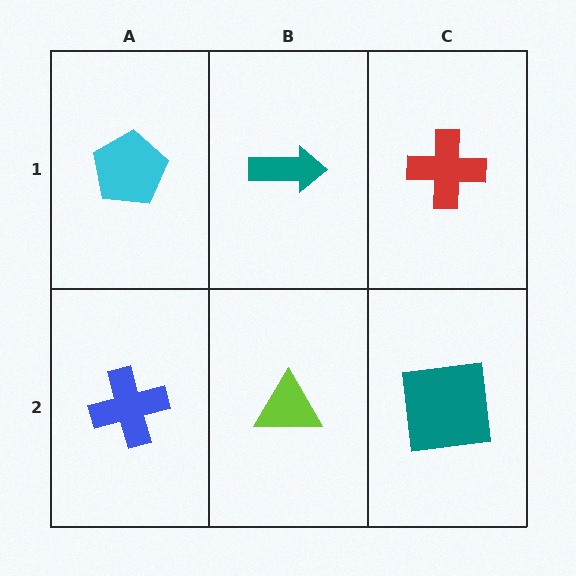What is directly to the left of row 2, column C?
A lime triangle.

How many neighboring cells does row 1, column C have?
2.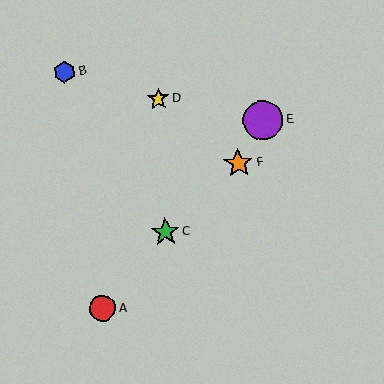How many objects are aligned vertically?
2 objects (C, D) are aligned vertically.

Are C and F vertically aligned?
No, C is at x≈165 and F is at x≈238.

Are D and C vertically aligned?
Yes, both are at x≈158.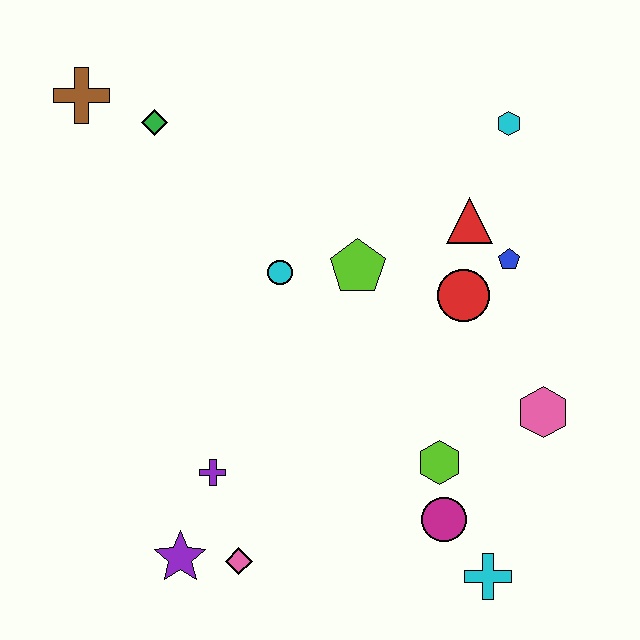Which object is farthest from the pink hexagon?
The brown cross is farthest from the pink hexagon.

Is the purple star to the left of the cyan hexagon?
Yes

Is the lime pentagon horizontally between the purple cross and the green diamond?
No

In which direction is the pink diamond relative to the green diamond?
The pink diamond is below the green diamond.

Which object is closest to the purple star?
The pink diamond is closest to the purple star.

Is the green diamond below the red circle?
No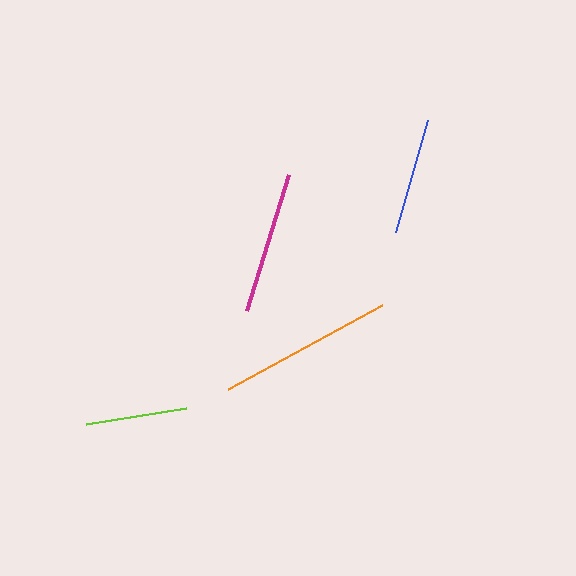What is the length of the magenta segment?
The magenta segment is approximately 142 pixels long.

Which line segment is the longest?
The orange line is the longest at approximately 175 pixels.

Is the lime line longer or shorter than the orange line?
The orange line is longer than the lime line.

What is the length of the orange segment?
The orange segment is approximately 175 pixels long.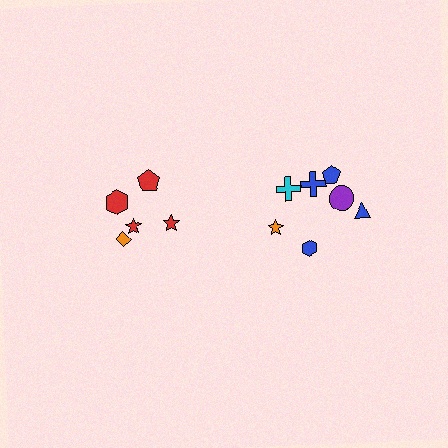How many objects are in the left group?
There are 5 objects.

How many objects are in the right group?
There are 7 objects.